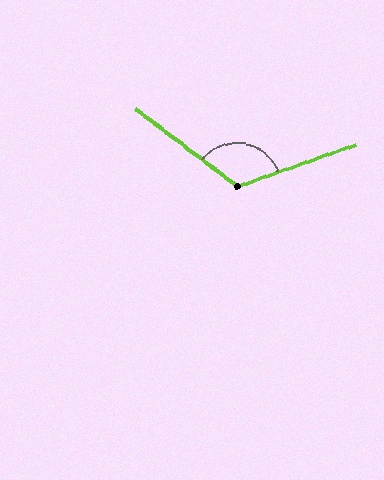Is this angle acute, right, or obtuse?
It is obtuse.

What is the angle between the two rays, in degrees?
Approximately 123 degrees.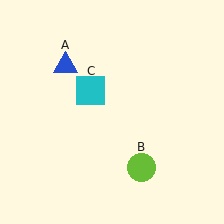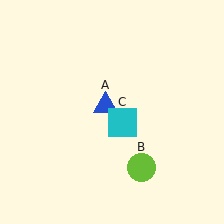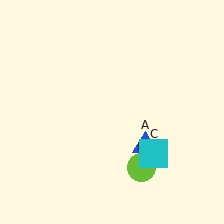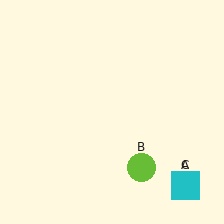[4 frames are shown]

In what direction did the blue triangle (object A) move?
The blue triangle (object A) moved down and to the right.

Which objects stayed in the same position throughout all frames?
Lime circle (object B) remained stationary.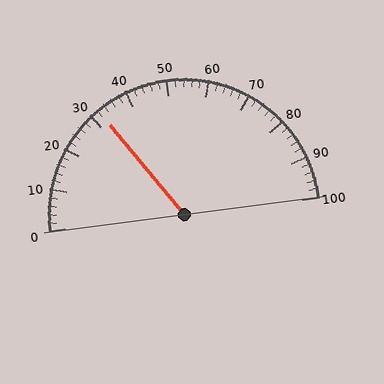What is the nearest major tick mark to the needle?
The nearest major tick mark is 30.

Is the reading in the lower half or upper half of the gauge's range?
The reading is in the lower half of the range (0 to 100).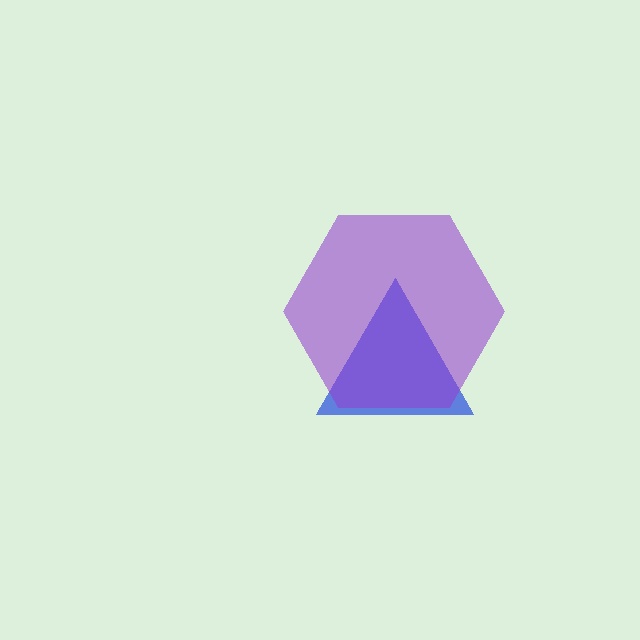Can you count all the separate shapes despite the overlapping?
Yes, there are 2 separate shapes.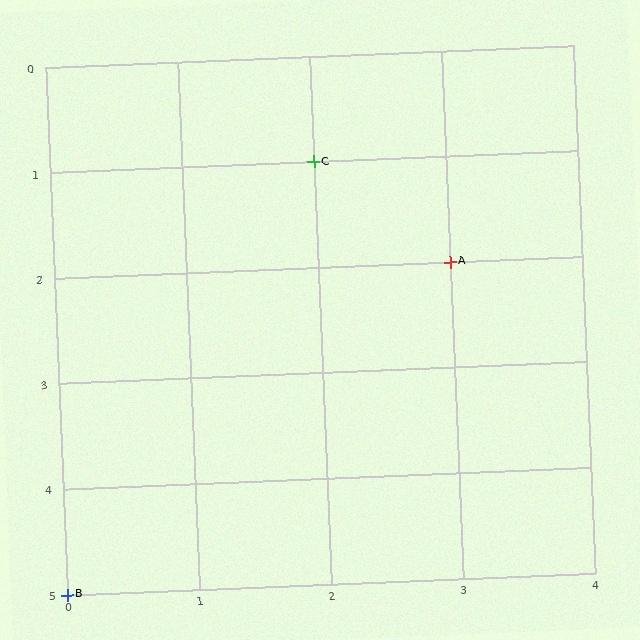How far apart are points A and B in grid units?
Points A and B are 3 columns and 3 rows apart (about 4.2 grid units diagonally).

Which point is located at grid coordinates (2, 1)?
Point C is at (2, 1).